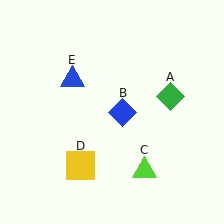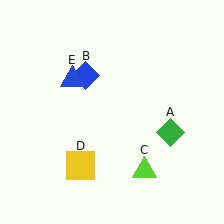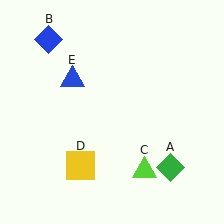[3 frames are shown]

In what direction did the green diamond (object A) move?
The green diamond (object A) moved down.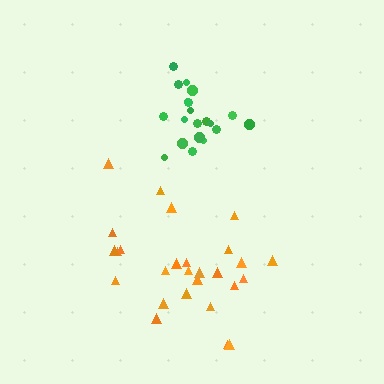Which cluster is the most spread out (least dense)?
Orange.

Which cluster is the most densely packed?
Green.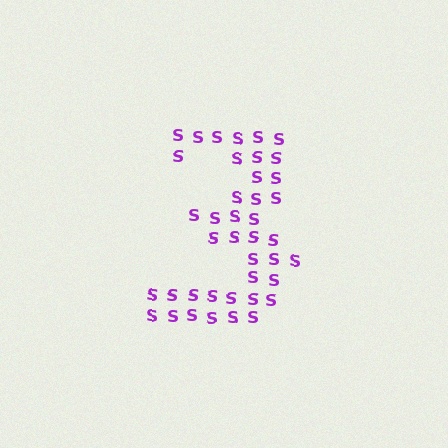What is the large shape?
The large shape is the digit 3.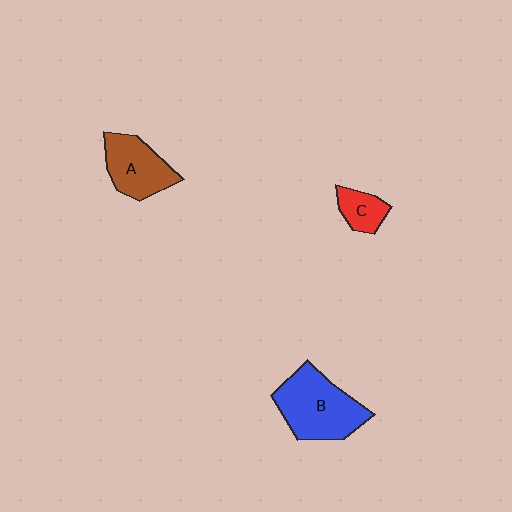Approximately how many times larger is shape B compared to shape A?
Approximately 1.4 times.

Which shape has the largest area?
Shape B (blue).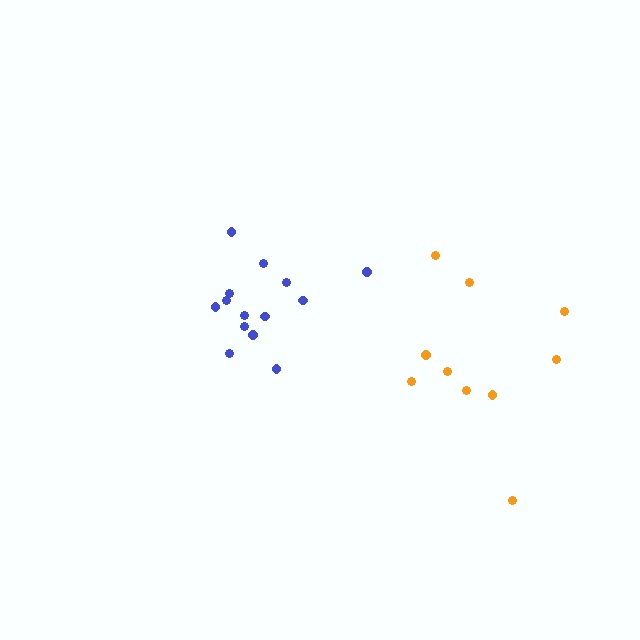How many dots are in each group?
Group 1: 14 dots, Group 2: 10 dots (24 total).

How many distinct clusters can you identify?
There are 2 distinct clusters.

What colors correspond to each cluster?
The clusters are colored: blue, orange.